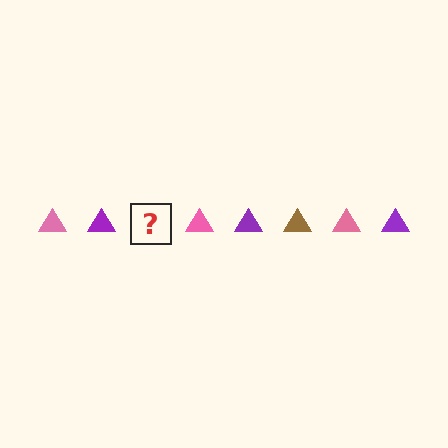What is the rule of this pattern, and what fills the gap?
The rule is that the pattern cycles through pink, purple, brown triangles. The gap should be filled with a brown triangle.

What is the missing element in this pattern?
The missing element is a brown triangle.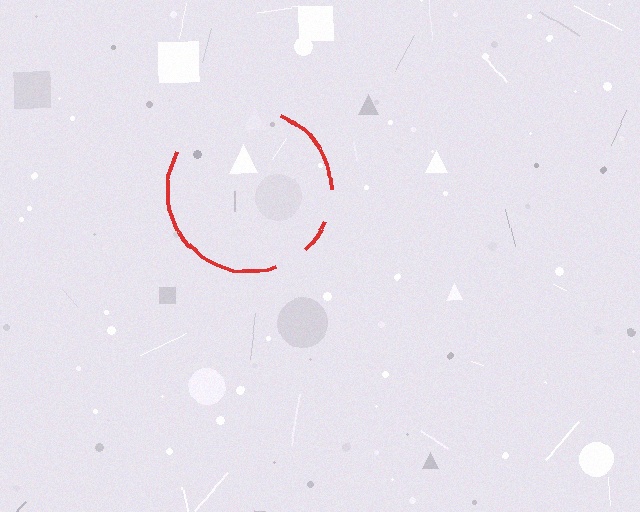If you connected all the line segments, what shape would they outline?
They would outline a circle.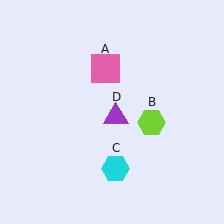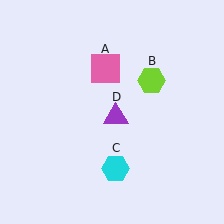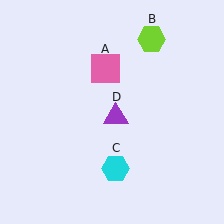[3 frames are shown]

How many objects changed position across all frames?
1 object changed position: lime hexagon (object B).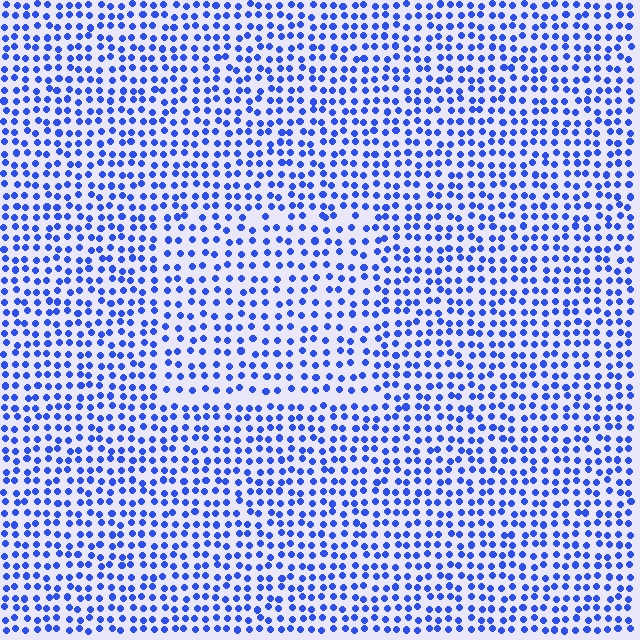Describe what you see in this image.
The image contains small blue elements arranged at two different densities. A rectangle-shaped region is visible where the elements are less densely packed than the surrounding area.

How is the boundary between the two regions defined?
The boundary is defined by a change in element density (approximately 1.4x ratio). All elements are the same color, size, and shape.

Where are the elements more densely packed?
The elements are more densely packed outside the rectangle boundary.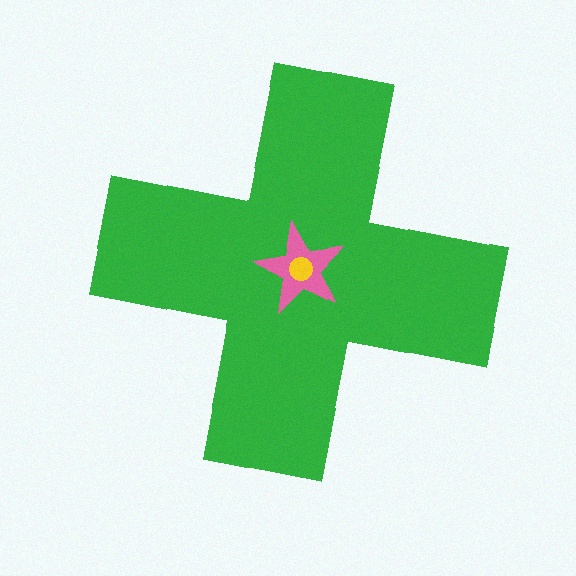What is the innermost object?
The yellow circle.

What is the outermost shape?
The green cross.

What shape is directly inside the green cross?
The pink star.